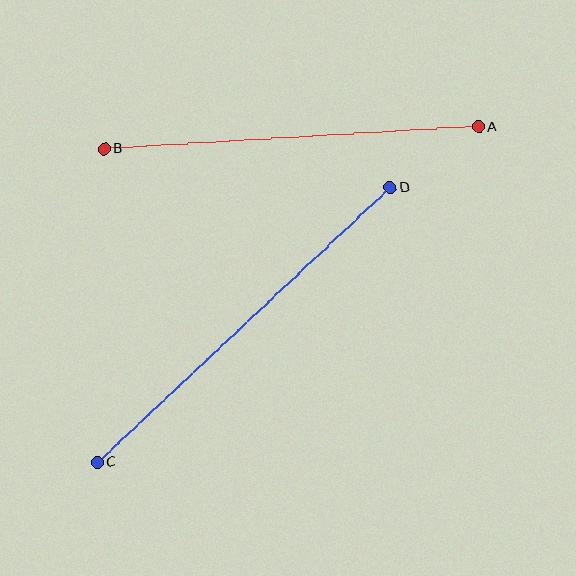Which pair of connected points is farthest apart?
Points C and D are farthest apart.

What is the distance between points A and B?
The distance is approximately 375 pixels.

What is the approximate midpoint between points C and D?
The midpoint is at approximately (244, 325) pixels.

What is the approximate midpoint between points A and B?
The midpoint is at approximately (291, 138) pixels.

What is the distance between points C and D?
The distance is approximately 402 pixels.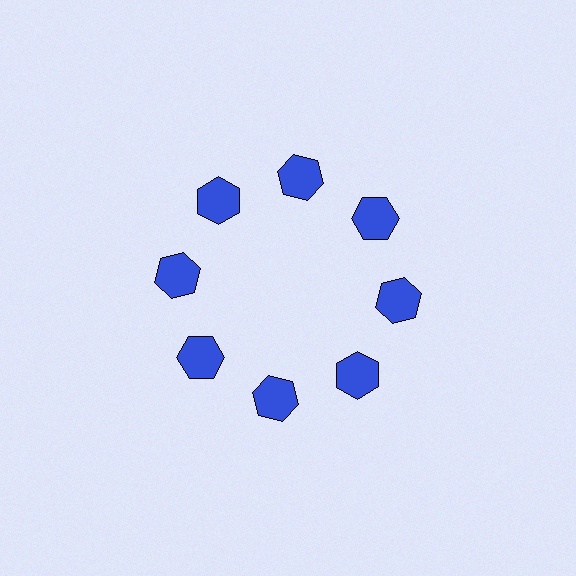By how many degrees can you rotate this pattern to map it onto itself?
The pattern maps onto itself every 45 degrees of rotation.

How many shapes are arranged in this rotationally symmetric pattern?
There are 8 shapes, arranged in 8 groups of 1.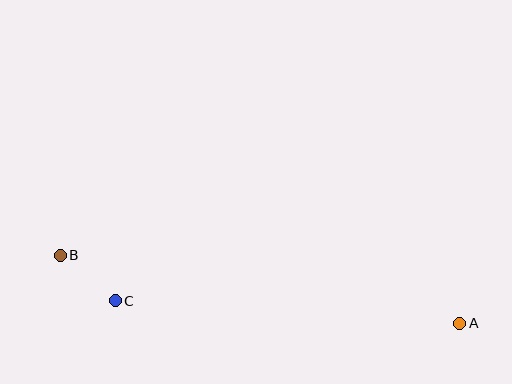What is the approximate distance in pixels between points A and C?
The distance between A and C is approximately 345 pixels.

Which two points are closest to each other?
Points B and C are closest to each other.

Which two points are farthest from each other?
Points A and B are farthest from each other.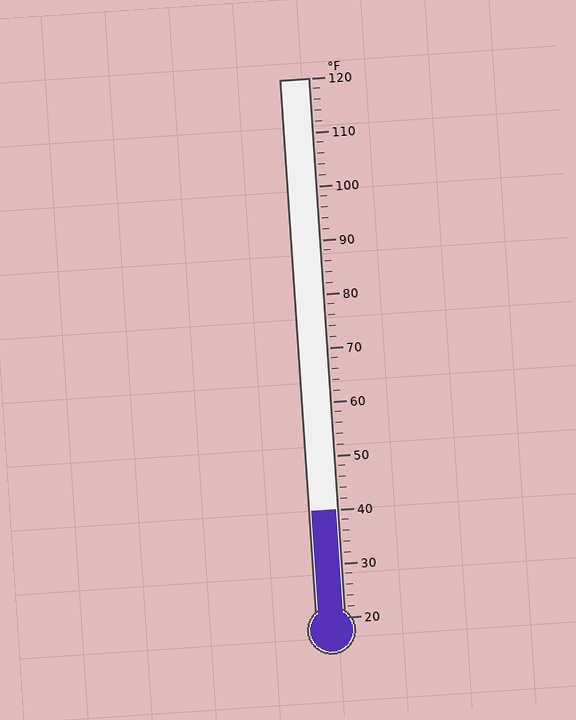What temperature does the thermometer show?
The thermometer shows approximately 40°F.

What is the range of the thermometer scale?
The thermometer scale ranges from 20°F to 120°F.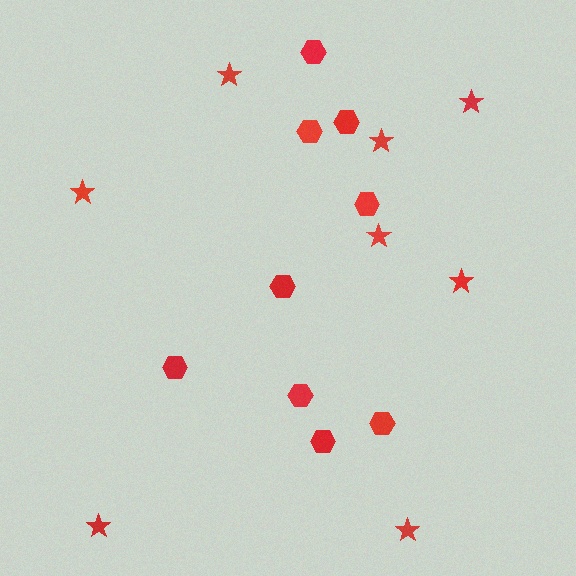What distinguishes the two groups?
There are 2 groups: one group of hexagons (9) and one group of stars (8).